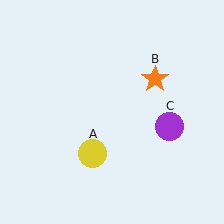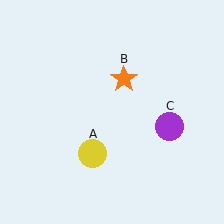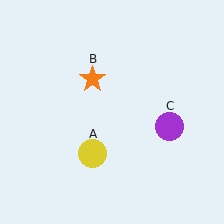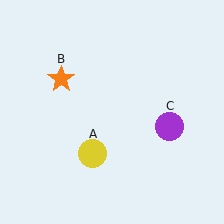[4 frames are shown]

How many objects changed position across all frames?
1 object changed position: orange star (object B).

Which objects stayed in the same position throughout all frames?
Yellow circle (object A) and purple circle (object C) remained stationary.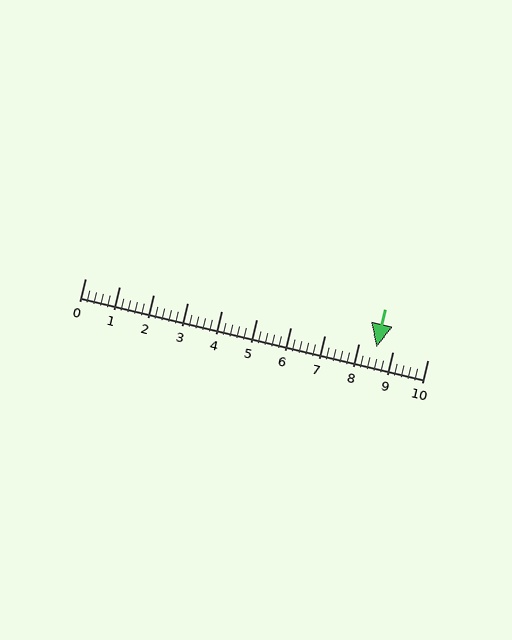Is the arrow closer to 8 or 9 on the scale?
The arrow is closer to 9.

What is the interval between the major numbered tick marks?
The major tick marks are spaced 1 units apart.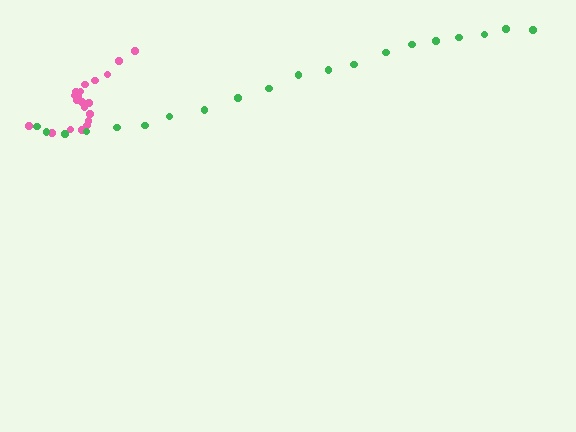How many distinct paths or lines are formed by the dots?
There are 2 distinct paths.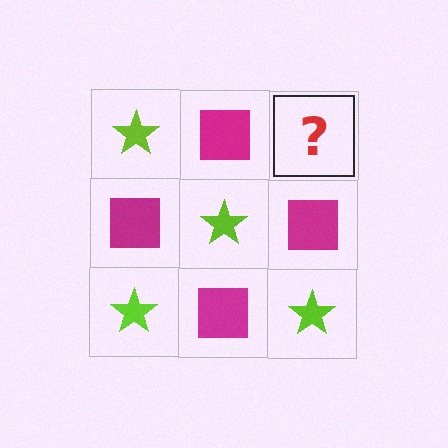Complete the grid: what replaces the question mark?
The question mark should be replaced with a lime star.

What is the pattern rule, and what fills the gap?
The rule is that it alternates lime star and magenta square in a checkerboard pattern. The gap should be filled with a lime star.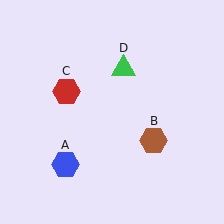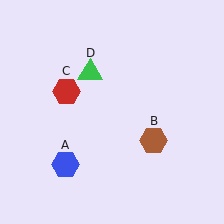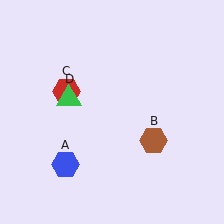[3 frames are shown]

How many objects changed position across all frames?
1 object changed position: green triangle (object D).